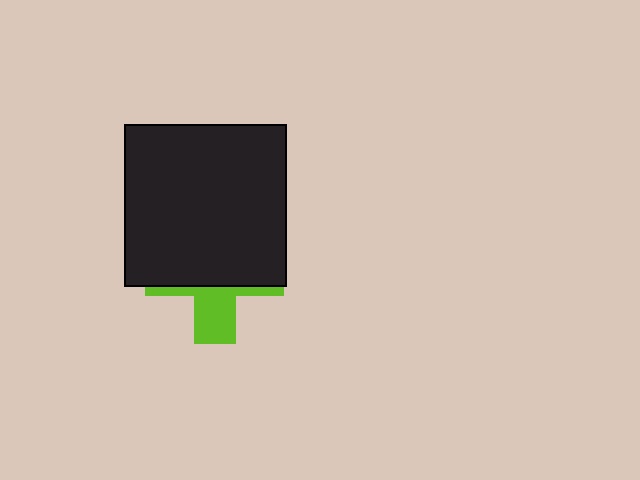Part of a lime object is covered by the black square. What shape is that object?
It is a cross.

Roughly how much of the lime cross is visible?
A small part of it is visible (roughly 32%).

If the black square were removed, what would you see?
You would see the complete lime cross.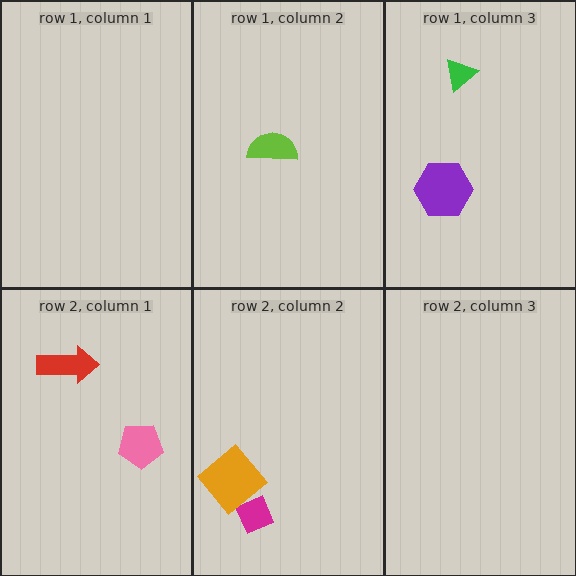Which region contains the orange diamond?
The row 2, column 2 region.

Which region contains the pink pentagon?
The row 2, column 1 region.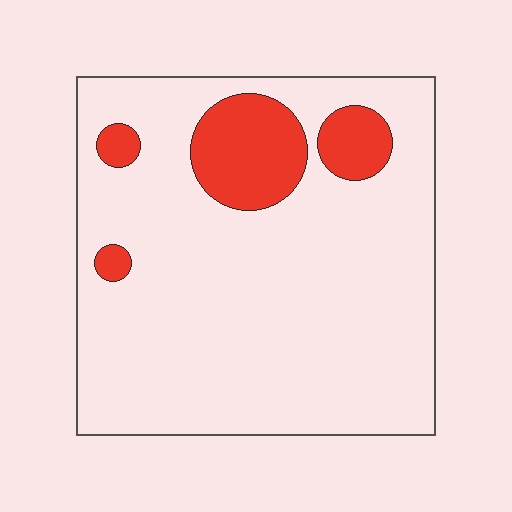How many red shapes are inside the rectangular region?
4.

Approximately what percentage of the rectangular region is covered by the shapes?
Approximately 15%.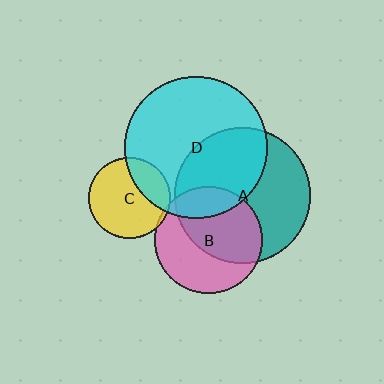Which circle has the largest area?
Circle D (cyan).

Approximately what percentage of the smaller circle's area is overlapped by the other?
Approximately 5%.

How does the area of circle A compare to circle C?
Approximately 2.8 times.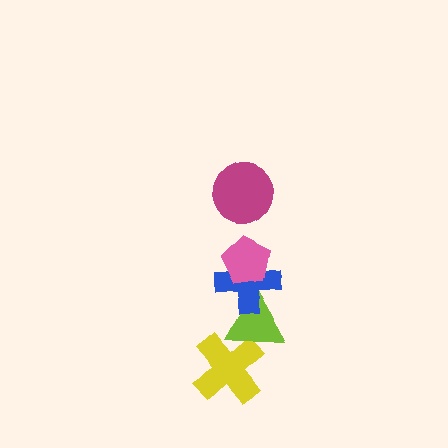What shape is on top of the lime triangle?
The blue cross is on top of the lime triangle.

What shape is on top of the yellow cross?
The lime triangle is on top of the yellow cross.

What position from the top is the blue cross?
The blue cross is 3rd from the top.